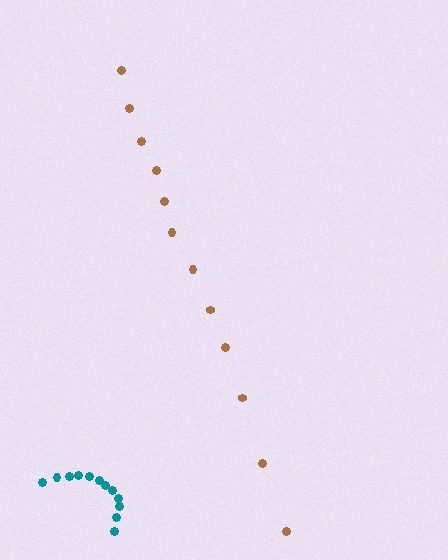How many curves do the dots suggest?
There are 2 distinct paths.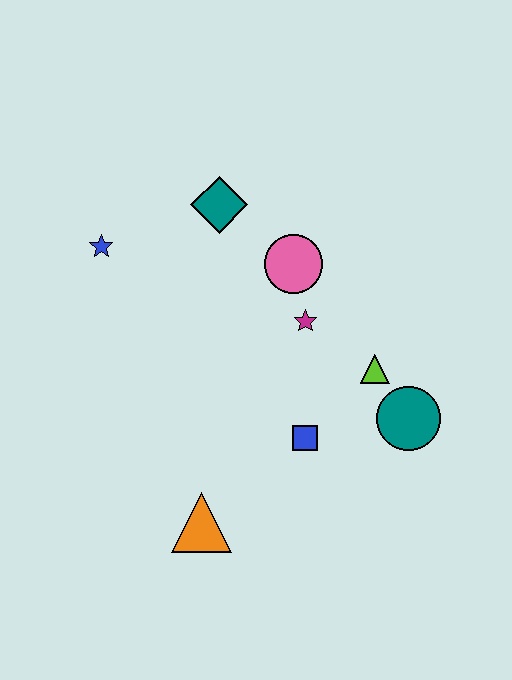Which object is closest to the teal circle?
The lime triangle is closest to the teal circle.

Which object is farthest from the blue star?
The teal circle is farthest from the blue star.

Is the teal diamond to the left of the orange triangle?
No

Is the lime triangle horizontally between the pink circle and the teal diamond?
No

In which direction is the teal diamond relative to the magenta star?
The teal diamond is above the magenta star.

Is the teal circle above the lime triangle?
No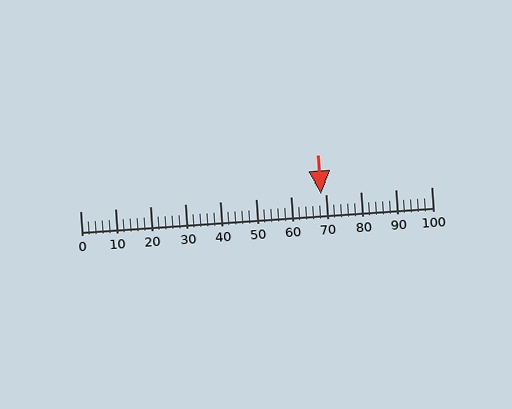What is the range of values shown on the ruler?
The ruler shows values from 0 to 100.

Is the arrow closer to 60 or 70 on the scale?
The arrow is closer to 70.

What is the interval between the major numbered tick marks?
The major tick marks are spaced 10 units apart.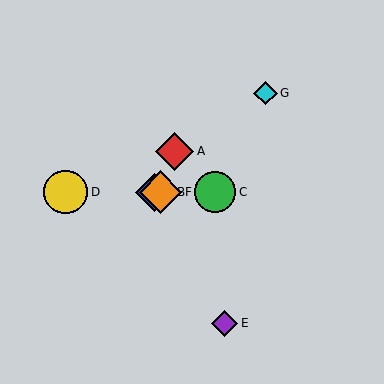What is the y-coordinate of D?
Object D is at y≈192.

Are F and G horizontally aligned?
No, F is at y≈192 and G is at y≈93.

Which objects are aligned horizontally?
Objects B, C, D, F are aligned horizontally.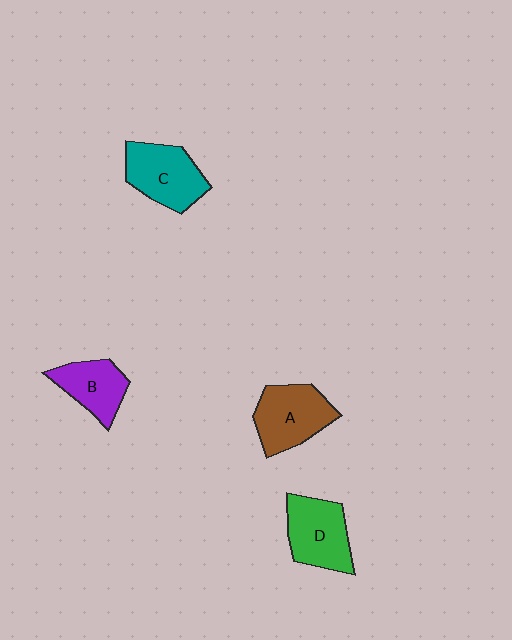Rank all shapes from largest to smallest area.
From largest to smallest: A (brown), C (teal), D (green), B (purple).